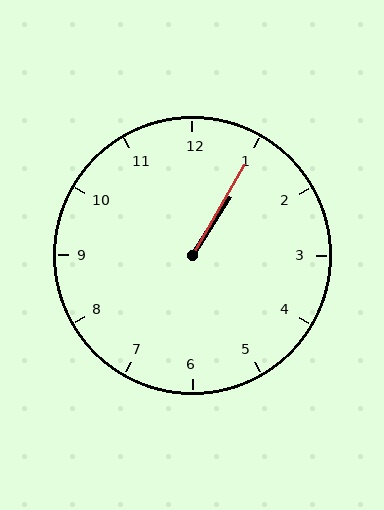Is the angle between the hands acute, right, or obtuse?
It is acute.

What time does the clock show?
1:05.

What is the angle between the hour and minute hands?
Approximately 2 degrees.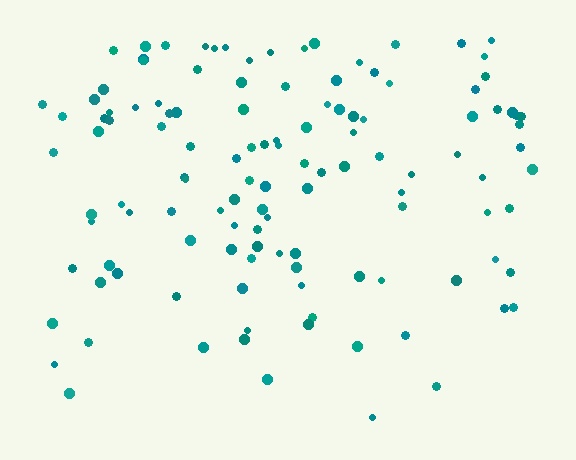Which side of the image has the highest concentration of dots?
The top.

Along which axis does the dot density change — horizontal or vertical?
Vertical.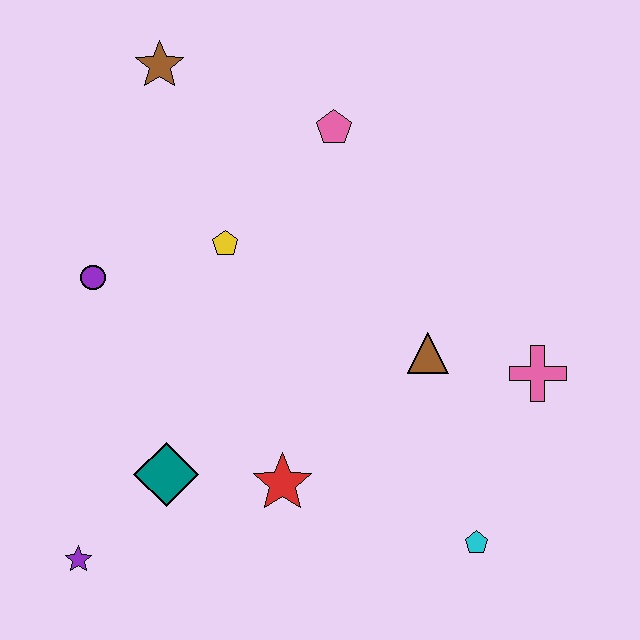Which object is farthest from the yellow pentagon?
The cyan pentagon is farthest from the yellow pentagon.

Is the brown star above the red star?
Yes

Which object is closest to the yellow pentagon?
The purple circle is closest to the yellow pentagon.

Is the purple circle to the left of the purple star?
No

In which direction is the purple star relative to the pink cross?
The purple star is to the left of the pink cross.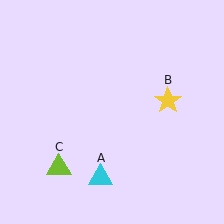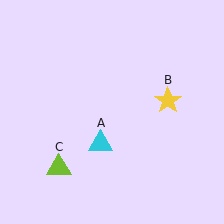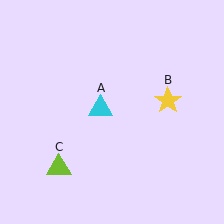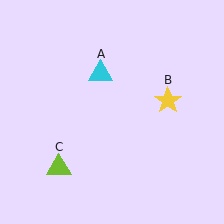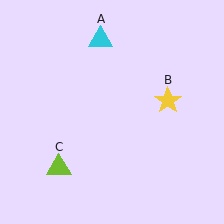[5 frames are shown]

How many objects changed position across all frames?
1 object changed position: cyan triangle (object A).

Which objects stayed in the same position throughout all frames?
Yellow star (object B) and lime triangle (object C) remained stationary.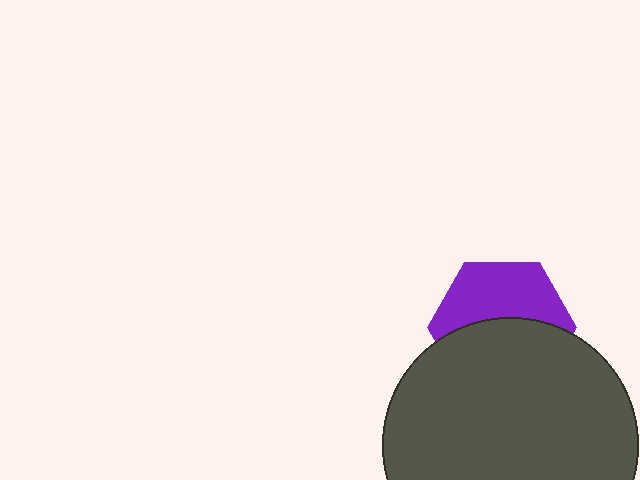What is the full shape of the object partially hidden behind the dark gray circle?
The partially hidden object is a purple hexagon.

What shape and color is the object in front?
The object in front is a dark gray circle.